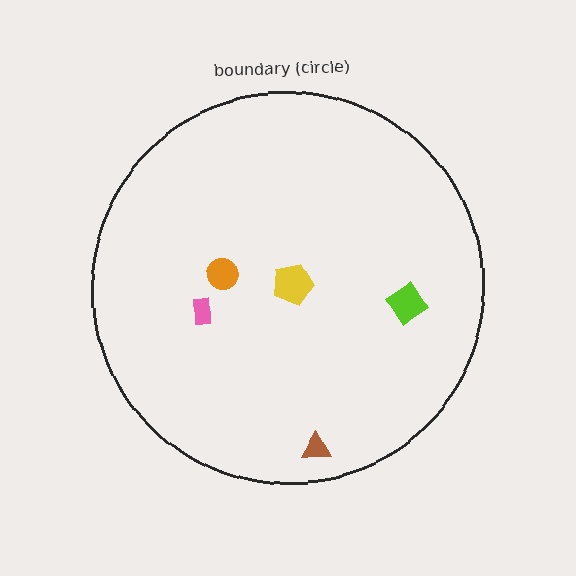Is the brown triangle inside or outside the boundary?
Inside.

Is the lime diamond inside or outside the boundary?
Inside.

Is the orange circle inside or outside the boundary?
Inside.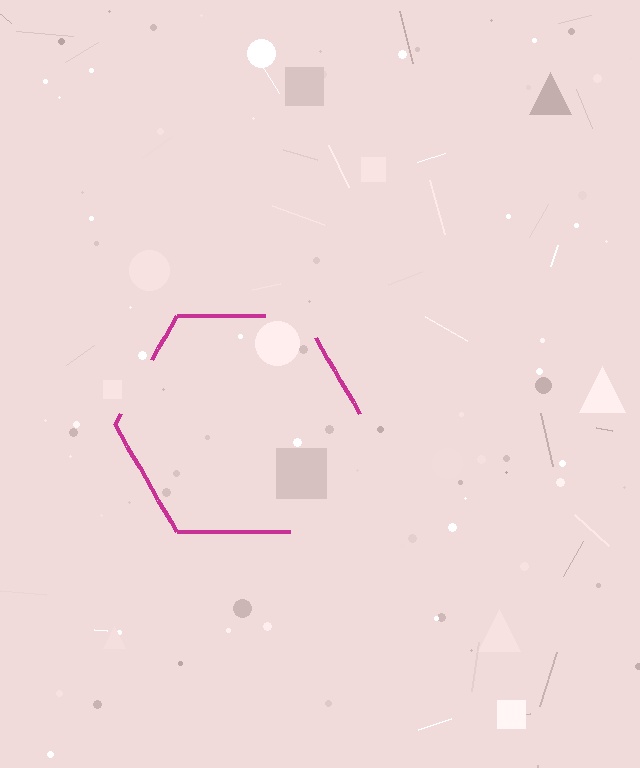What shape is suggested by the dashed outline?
The dashed outline suggests a hexagon.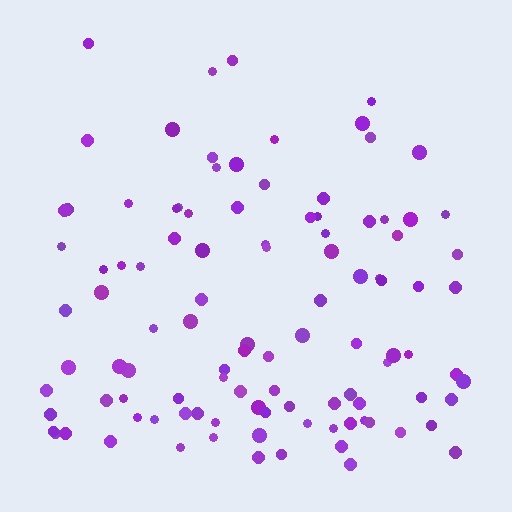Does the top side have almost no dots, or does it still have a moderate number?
Still a moderate number, just noticeably fewer than the bottom.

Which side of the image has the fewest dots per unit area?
The top.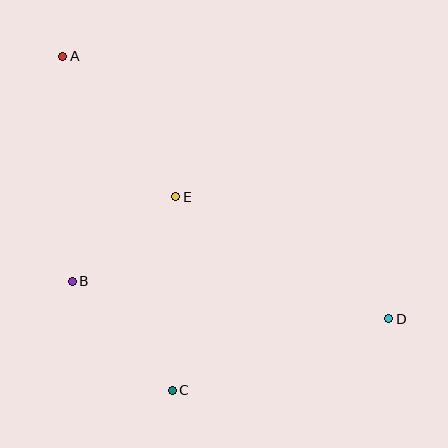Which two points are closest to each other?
Points B and E are closest to each other.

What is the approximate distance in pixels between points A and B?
The distance between A and B is approximately 225 pixels.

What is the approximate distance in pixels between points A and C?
The distance between A and C is approximately 351 pixels.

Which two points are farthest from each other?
Points A and D are farthest from each other.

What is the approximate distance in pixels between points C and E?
The distance between C and E is approximately 193 pixels.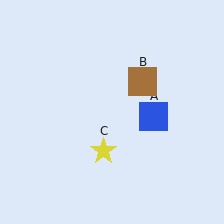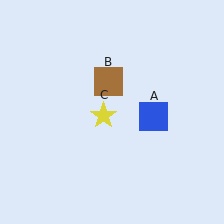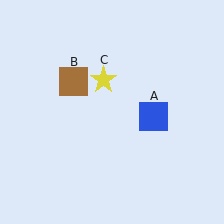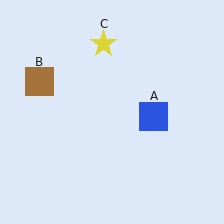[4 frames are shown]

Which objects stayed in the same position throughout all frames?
Blue square (object A) remained stationary.